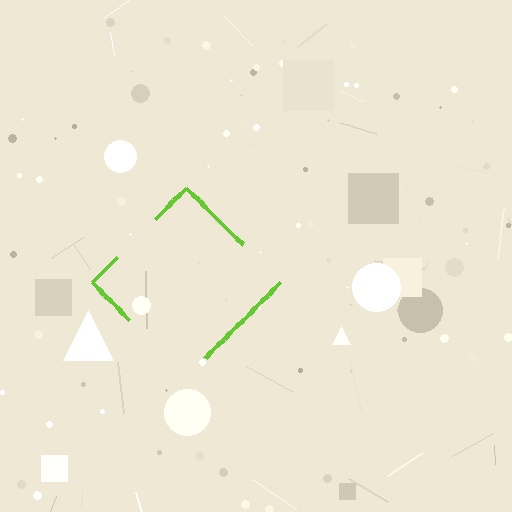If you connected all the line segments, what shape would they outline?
They would outline a diamond.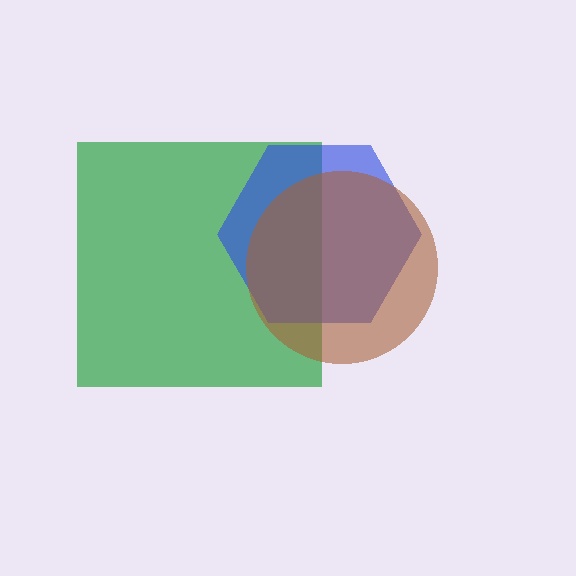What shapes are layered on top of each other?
The layered shapes are: a green square, a blue hexagon, a brown circle.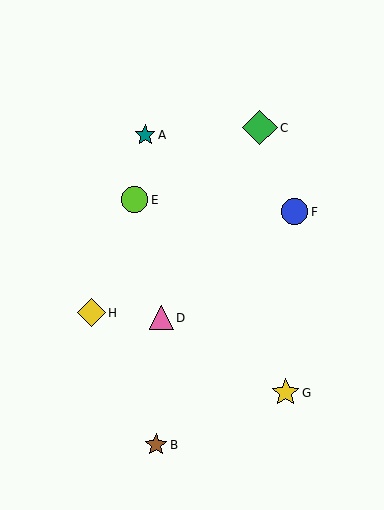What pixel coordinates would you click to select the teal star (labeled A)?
Click at (145, 135) to select the teal star A.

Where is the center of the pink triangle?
The center of the pink triangle is at (161, 318).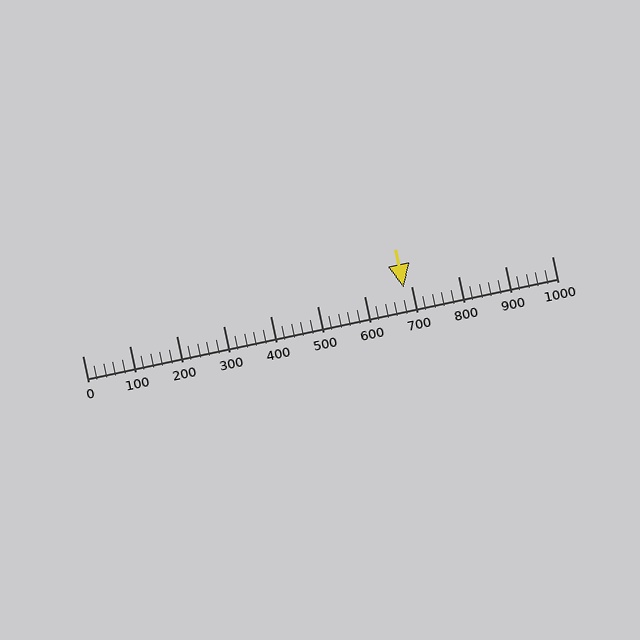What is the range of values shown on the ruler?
The ruler shows values from 0 to 1000.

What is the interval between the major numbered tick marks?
The major tick marks are spaced 100 units apart.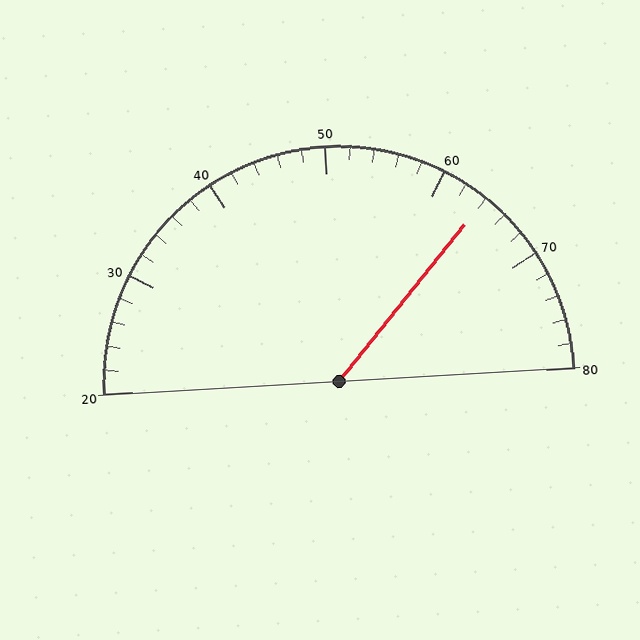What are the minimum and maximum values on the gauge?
The gauge ranges from 20 to 80.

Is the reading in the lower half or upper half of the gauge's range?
The reading is in the upper half of the range (20 to 80).